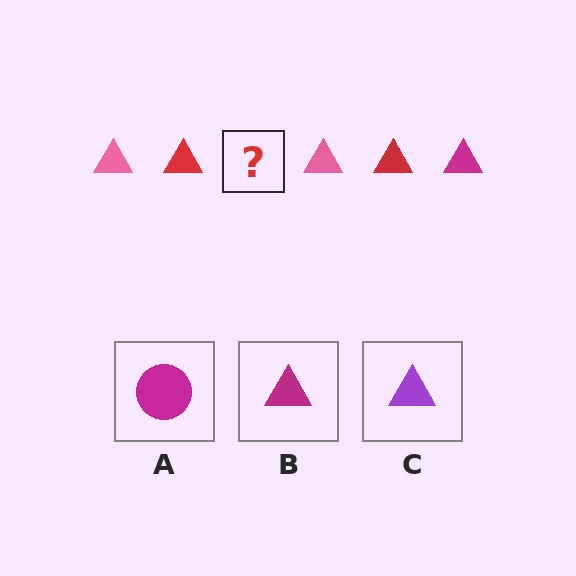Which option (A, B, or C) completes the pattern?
B.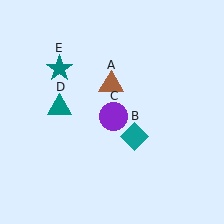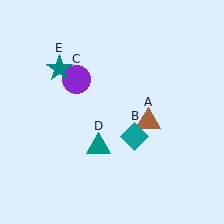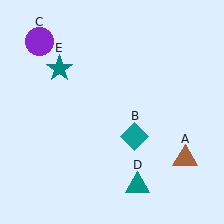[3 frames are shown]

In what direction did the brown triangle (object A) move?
The brown triangle (object A) moved down and to the right.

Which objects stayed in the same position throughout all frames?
Teal diamond (object B) and teal star (object E) remained stationary.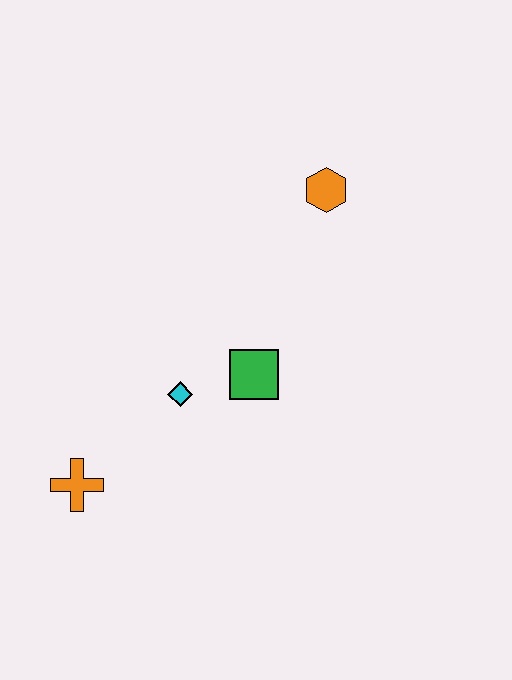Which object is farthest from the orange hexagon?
The orange cross is farthest from the orange hexagon.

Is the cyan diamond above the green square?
No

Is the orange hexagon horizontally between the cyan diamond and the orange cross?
No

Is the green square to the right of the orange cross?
Yes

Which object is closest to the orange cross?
The cyan diamond is closest to the orange cross.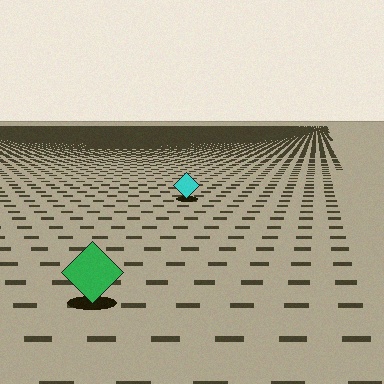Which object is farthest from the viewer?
The cyan diamond is farthest from the viewer. It appears smaller and the ground texture around it is denser.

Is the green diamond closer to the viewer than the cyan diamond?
Yes. The green diamond is closer — you can tell from the texture gradient: the ground texture is coarser near it.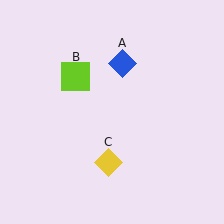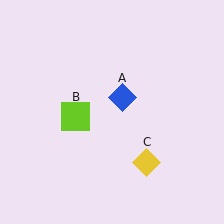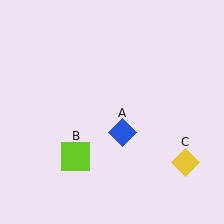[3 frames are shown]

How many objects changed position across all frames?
3 objects changed position: blue diamond (object A), lime square (object B), yellow diamond (object C).